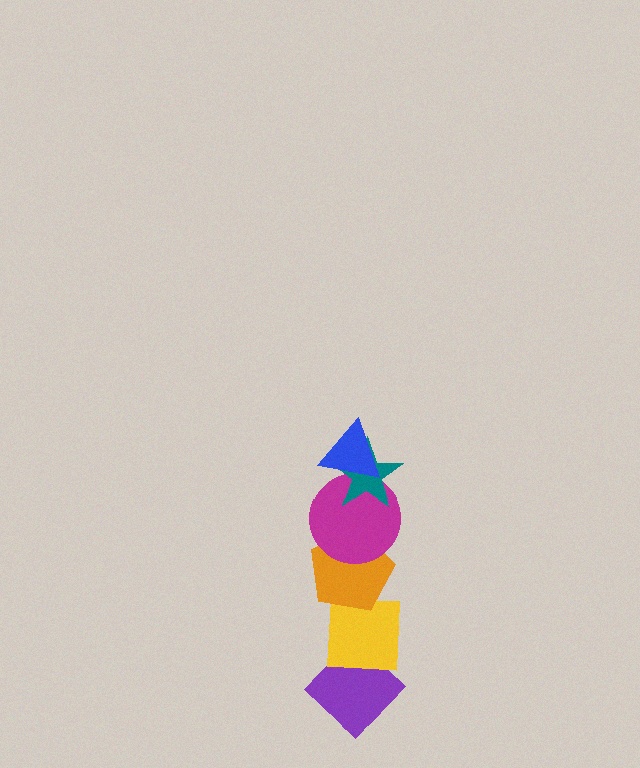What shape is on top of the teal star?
The blue triangle is on top of the teal star.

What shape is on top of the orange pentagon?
The magenta circle is on top of the orange pentagon.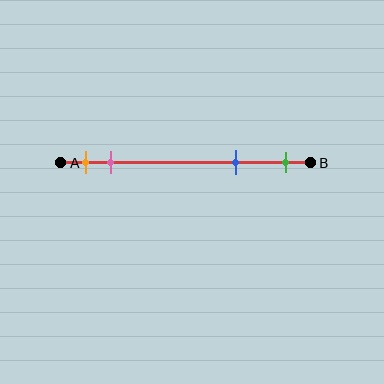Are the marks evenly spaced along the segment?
No, the marks are not evenly spaced.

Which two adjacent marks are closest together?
The orange and pink marks are the closest adjacent pair.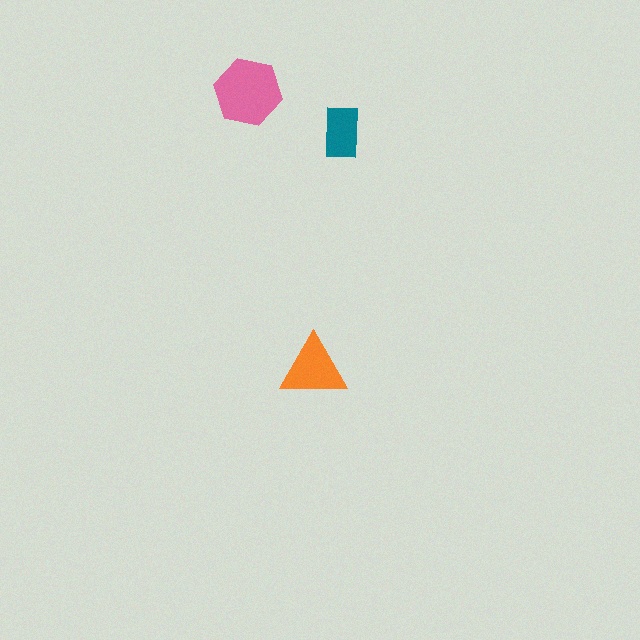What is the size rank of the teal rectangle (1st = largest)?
3rd.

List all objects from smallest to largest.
The teal rectangle, the orange triangle, the pink hexagon.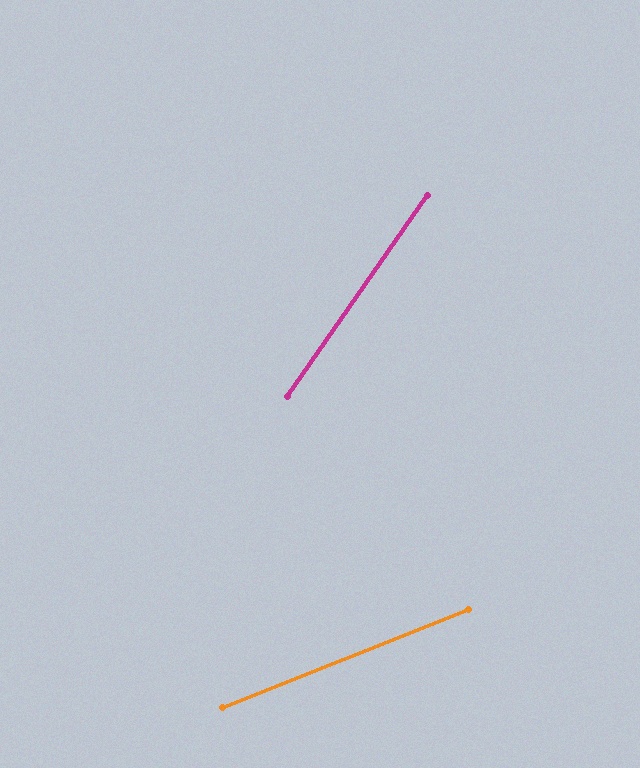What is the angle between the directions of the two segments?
Approximately 34 degrees.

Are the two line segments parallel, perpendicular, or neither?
Neither parallel nor perpendicular — they differ by about 34°.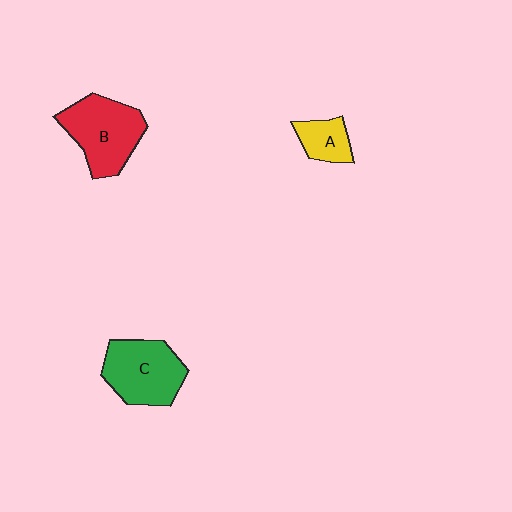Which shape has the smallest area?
Shape A (yellow).